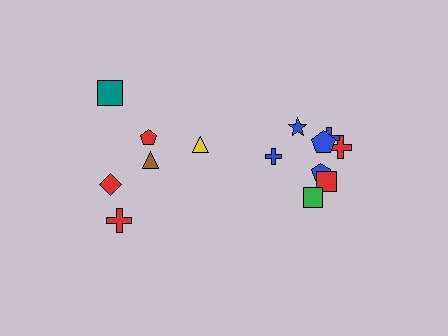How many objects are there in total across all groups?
There are 14 objects.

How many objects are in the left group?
There are 6 objects.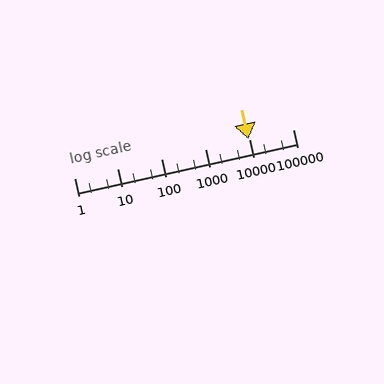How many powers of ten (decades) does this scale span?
The scale spans 5 decades, from 1 to 100000.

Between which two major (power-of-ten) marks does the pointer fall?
The pointer is between 1000 and 10000.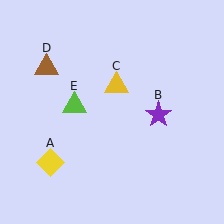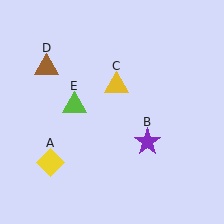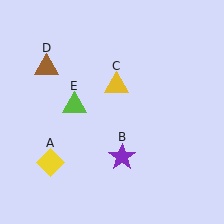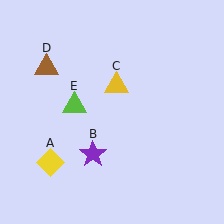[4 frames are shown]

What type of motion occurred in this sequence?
The purple star (object B) rotated clockwise around the center of the scene.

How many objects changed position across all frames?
1 object changed position: purple star (object B).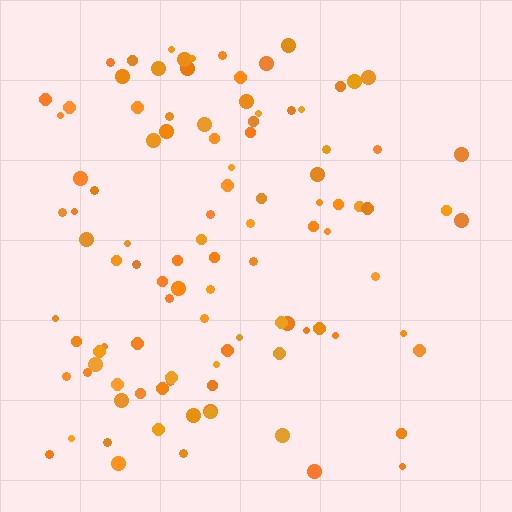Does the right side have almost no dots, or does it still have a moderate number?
Still a moderate number, just noticeably fewer than the left.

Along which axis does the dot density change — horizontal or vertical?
Horizontal.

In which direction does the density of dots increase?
From right to left, with the left side densest.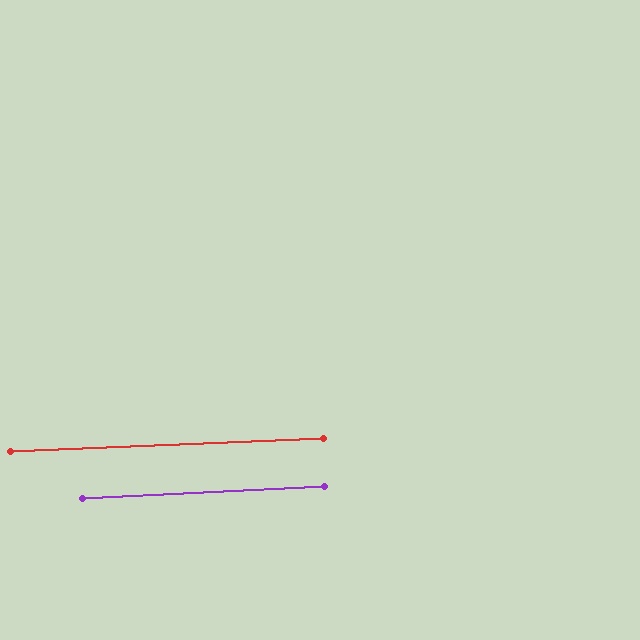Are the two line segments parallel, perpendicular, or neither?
Parallel — their directions differ by only 0.5°.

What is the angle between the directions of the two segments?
Approximately 1 degree.